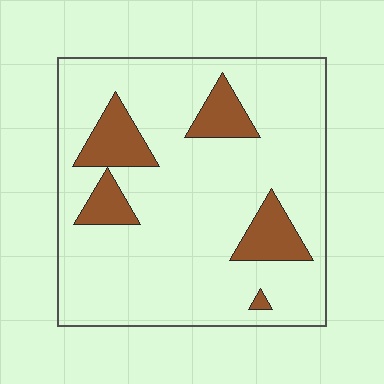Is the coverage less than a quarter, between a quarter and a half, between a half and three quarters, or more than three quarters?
Less than a quarter.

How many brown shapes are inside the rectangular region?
5.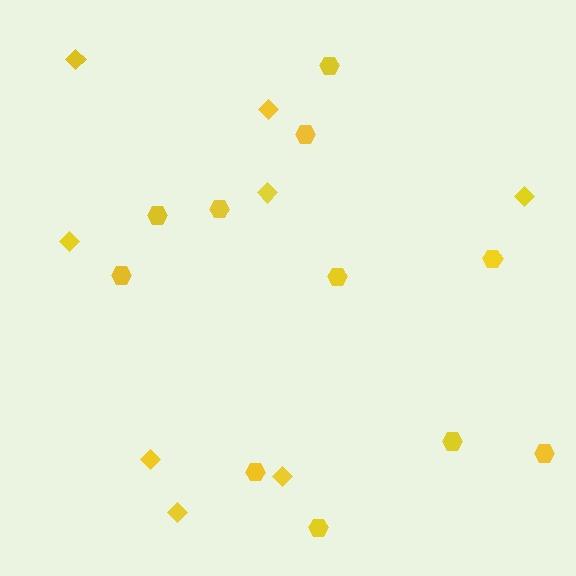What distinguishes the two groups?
There are 2 groups: one group of diamonds (8) and one group of hexagons (11).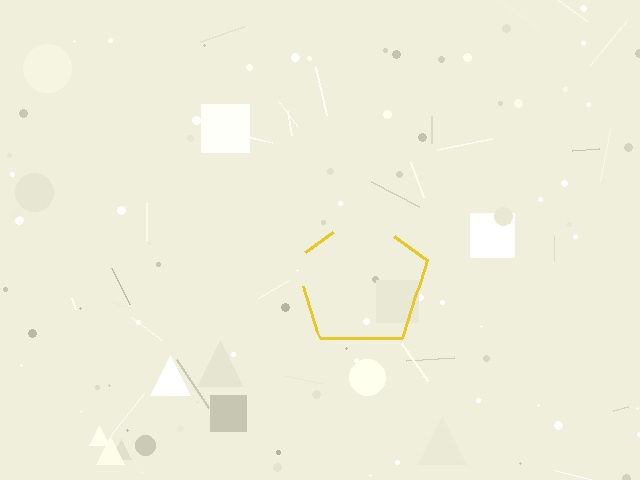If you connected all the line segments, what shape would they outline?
They would outline a pentagon.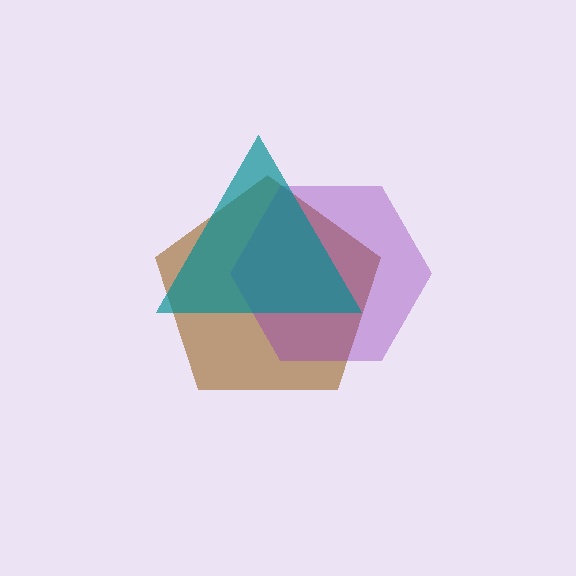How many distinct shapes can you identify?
There are 3 distinct shapes: a brown pentagon, a purple hexagon, a teal triangle.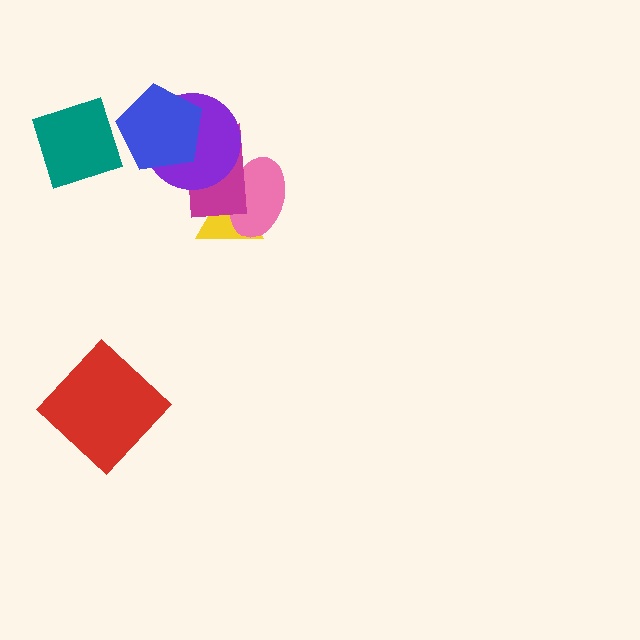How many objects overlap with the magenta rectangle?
4 objects overlap with the magenta rectangle.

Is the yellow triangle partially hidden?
Yes, it is partially covered by another shape.